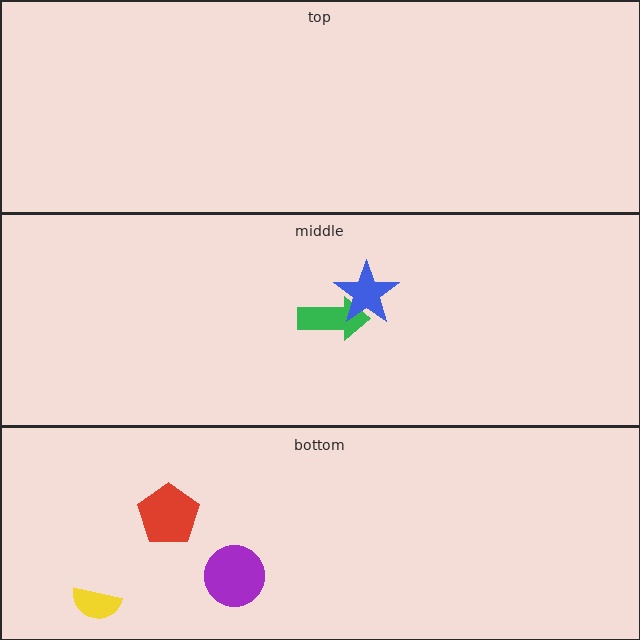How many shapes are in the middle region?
2.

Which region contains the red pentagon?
The bottom region.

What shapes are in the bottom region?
The purple circle, the yellow semicircle, the red pentagon.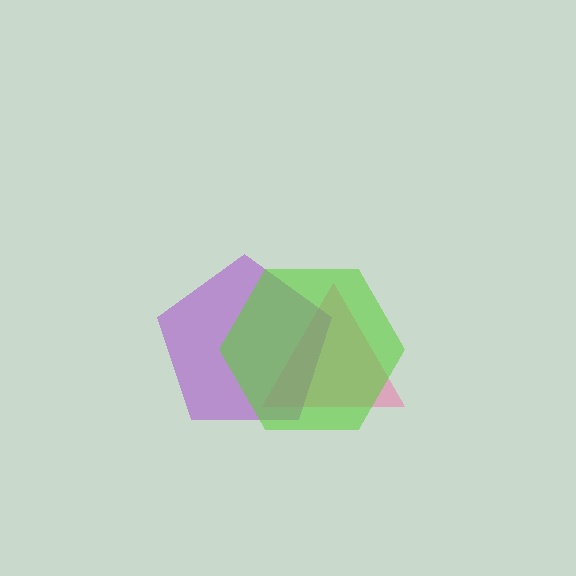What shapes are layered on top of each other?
The layered shapes are: a pink triangle, a purple pentagon, a lime hexagon.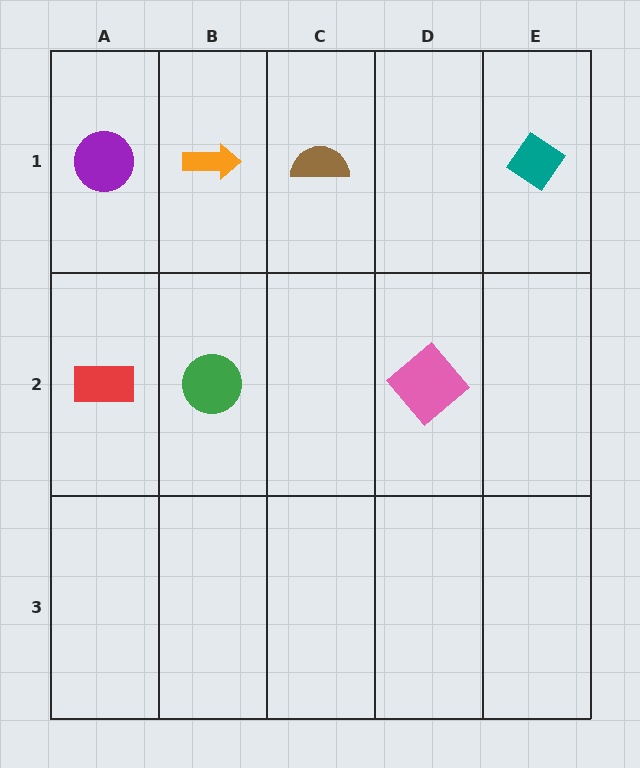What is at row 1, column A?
A purple circle.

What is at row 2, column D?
A pink diamond.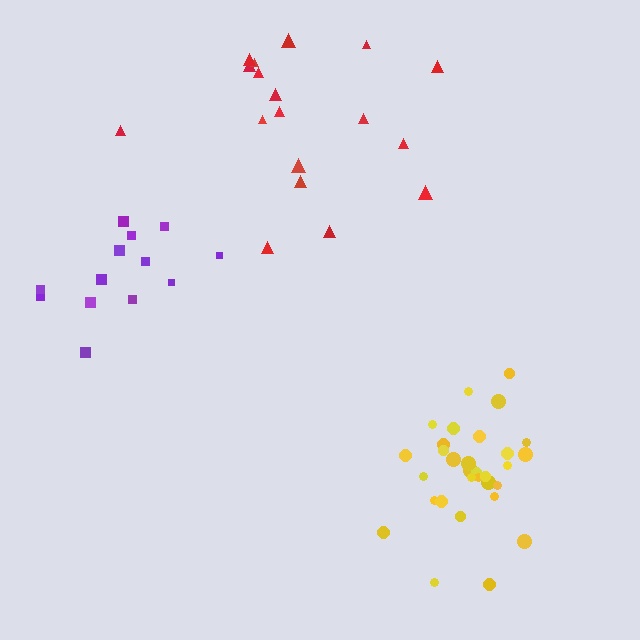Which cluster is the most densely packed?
Yellow.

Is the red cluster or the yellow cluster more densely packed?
Yellow.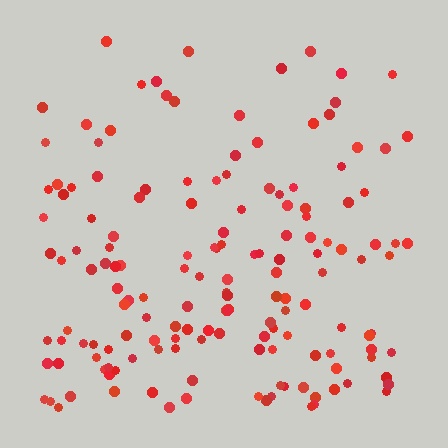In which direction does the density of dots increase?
From top to bottom, with the bottom side densest.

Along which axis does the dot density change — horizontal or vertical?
Vertical.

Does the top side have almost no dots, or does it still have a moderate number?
Still a moderate number, just noticeably fewer than the bottom.